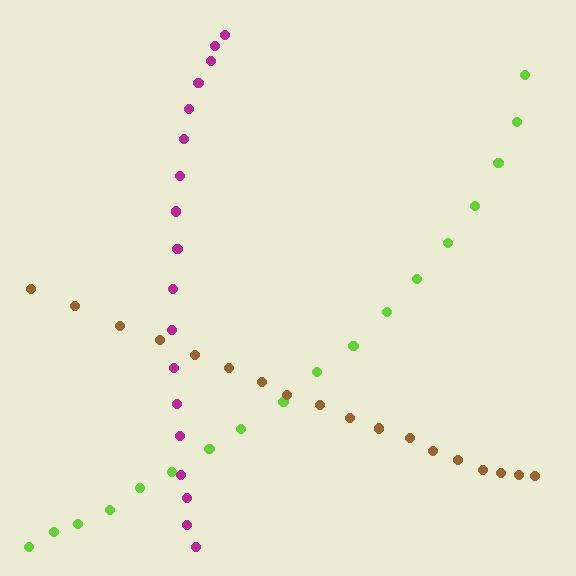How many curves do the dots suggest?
There are 3 distinct paths.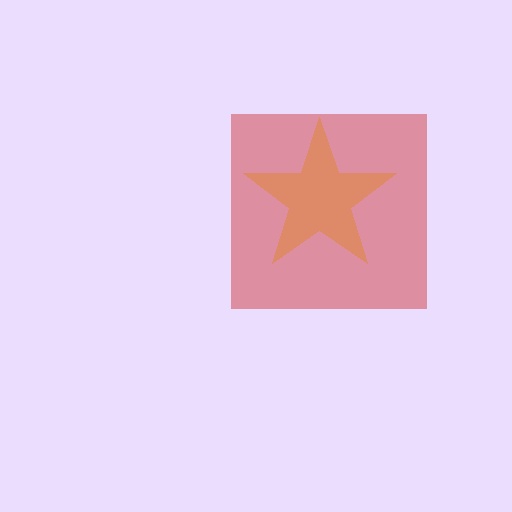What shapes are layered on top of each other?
The layered shapes are: a yellow star, a red square.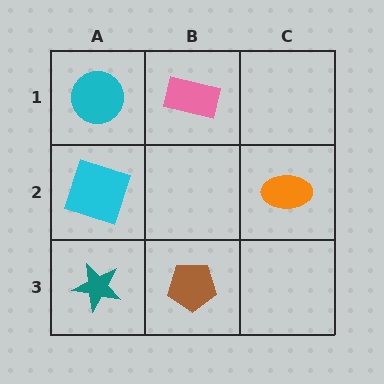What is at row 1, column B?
A pink rectangle.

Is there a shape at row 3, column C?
No, that cell is empty.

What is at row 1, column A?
A cyan circle.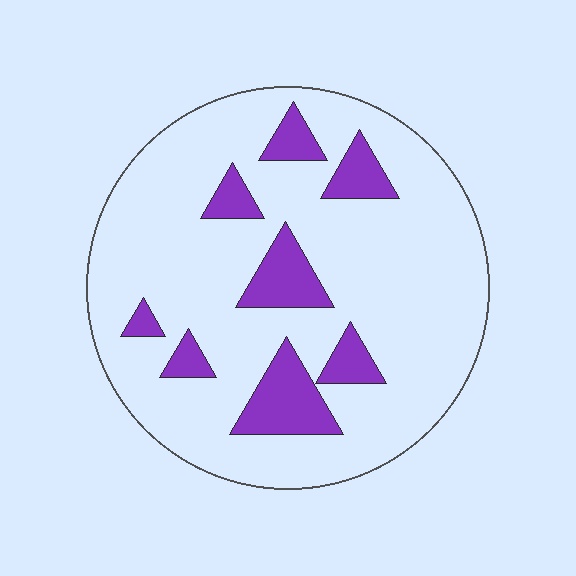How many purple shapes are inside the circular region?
8.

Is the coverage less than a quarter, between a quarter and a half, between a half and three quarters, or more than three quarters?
Less than a quarter.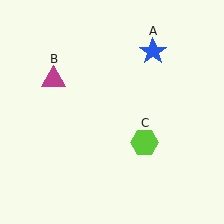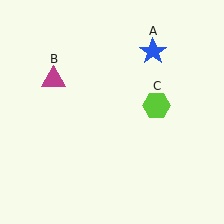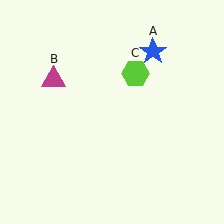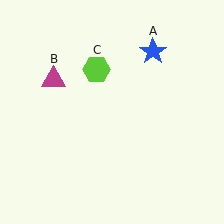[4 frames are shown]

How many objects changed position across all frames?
1 object changed position: lime hexagon (object C).